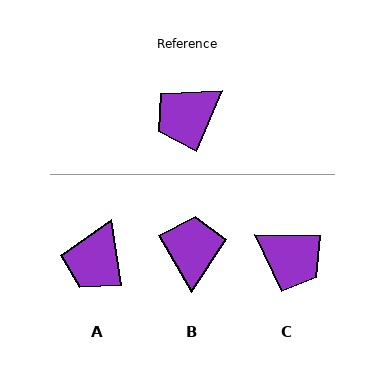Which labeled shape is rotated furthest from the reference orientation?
B, about 125 degrees away.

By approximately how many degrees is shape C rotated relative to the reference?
Approximately 113 degrees counter-clockwise.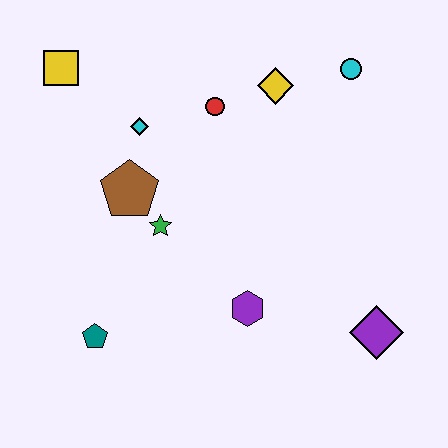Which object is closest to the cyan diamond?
The brown pentagon is closest to the cyan diamond.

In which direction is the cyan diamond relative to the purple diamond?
The cyan diamond is to the left of the purple diamond.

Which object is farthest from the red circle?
The purple diamond is farthest from the red circle.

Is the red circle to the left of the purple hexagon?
Yes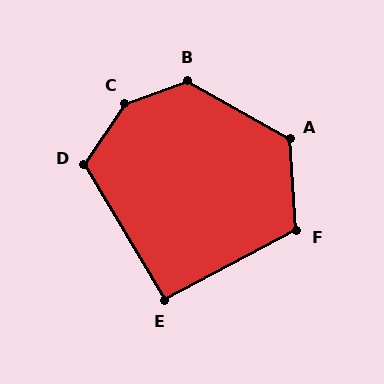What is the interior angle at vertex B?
Approximately 131 degrees (obtuse).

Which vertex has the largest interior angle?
C, at approximately 143 degrees.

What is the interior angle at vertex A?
Approximately 124 degrees (obtuse).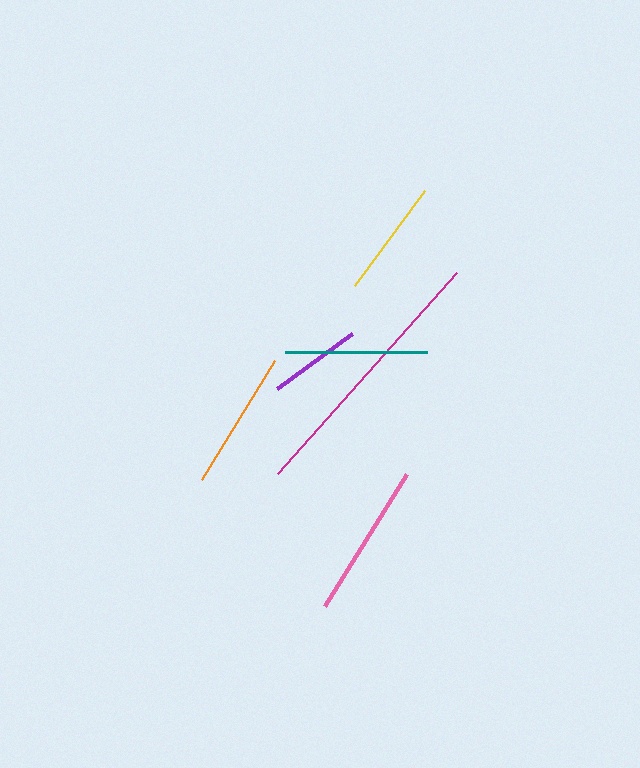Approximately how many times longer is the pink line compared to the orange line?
The pink line is approximately 1.1 times the length of the orange line.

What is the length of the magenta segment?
The magenta segment is approximately 269 pixels long.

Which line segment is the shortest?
The purple line is the shortest at approximately 93 pixels.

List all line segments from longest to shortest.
From longest to shortest: magenta, pink, teal, orange, yellow, purple.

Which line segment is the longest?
The magenta line is the longest at approximately 269 pixels.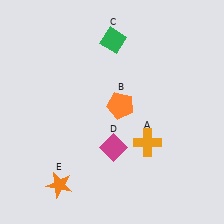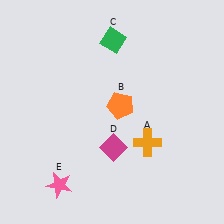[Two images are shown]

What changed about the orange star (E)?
In Image 1, E is orange. In Image 2, it changed to pink.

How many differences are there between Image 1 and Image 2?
There is 1 difference between the two images.